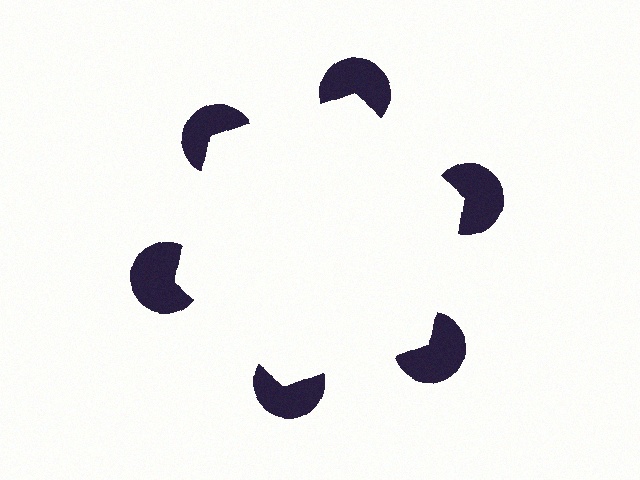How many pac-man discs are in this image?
There are 6 — one at each vertex of the illusory hexagon.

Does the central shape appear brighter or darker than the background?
It typically appears slightly brighter than the background, even though no actual brightness change is drawn.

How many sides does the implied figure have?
6 sides.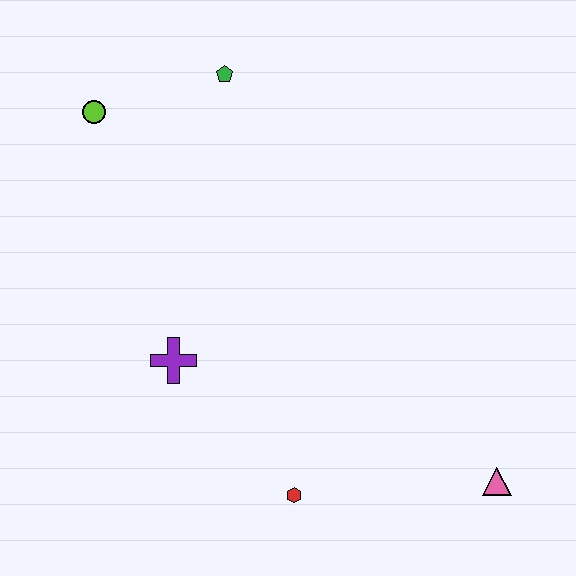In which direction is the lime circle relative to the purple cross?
The lime circle is above the purple cross.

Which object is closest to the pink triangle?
The red hexagon is closest to the pink triangle.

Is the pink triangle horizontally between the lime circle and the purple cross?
No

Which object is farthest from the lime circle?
The pink triangle is farthest from the lime circle.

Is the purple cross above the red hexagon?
Yes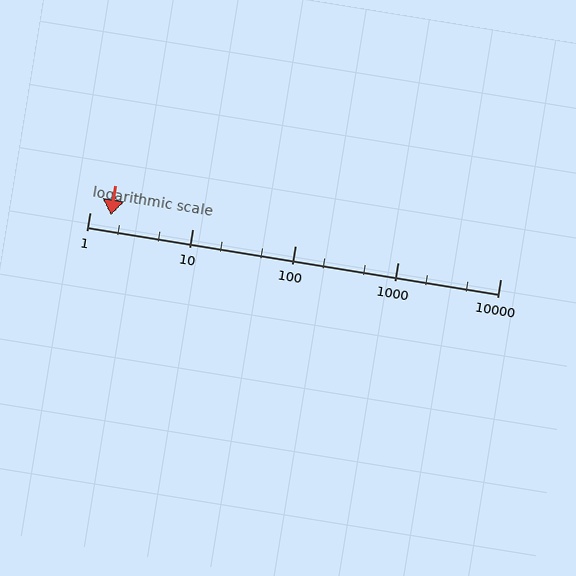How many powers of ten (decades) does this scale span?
The scale spans 4 decades, from 1 to 10000.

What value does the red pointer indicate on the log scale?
The pointer indicates approximately 1.6.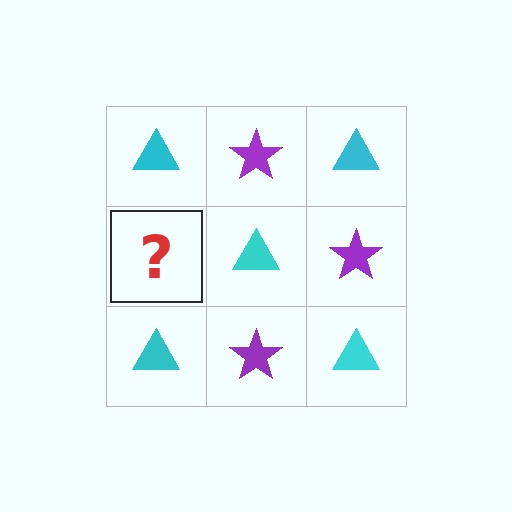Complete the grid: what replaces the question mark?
The question mark should be replaced with a purple star.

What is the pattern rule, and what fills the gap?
The rule is that it alternates cyan triangle and purple star in a checkerboard pattern. The gap should be filled with a purple star.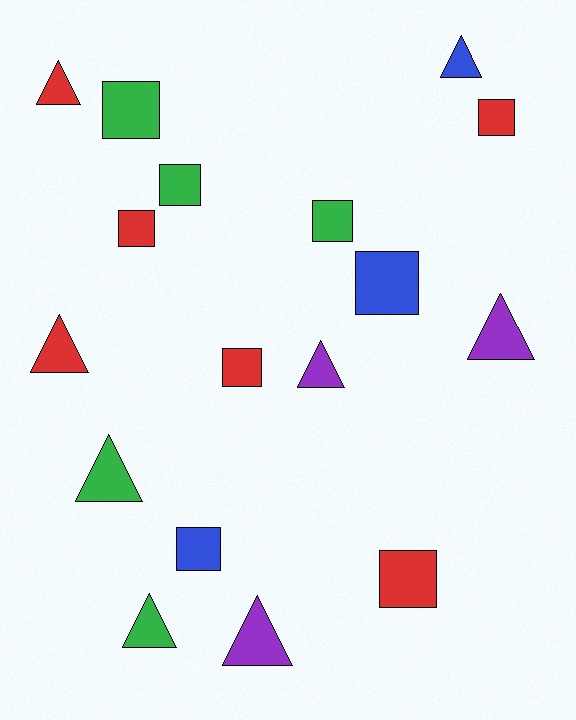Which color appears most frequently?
Red, with 6 objects.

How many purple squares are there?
There are no purple squares.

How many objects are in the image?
There are 17 objects.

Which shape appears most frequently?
Square, with 9 objects.